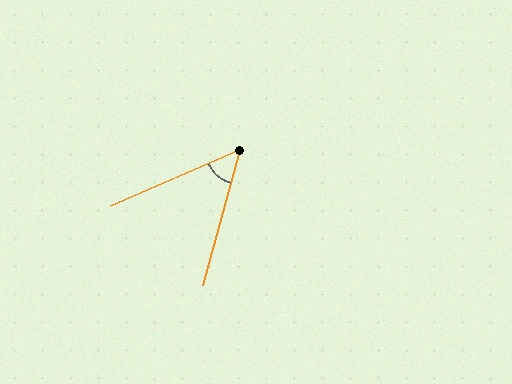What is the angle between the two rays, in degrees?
Approximately 51 degrees.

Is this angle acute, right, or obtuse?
It is acute.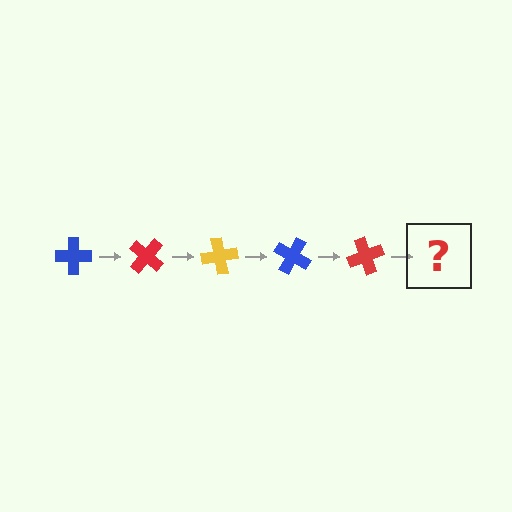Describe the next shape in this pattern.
It should be a yellow cross, rotated 200 degrees from the start.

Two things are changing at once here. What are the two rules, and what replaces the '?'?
The two rules are that it rotates 40 degrees each step and the color cycles through blue, red, and yellow. The '?' should be a yellow cross, rotated 200 degrees from the start.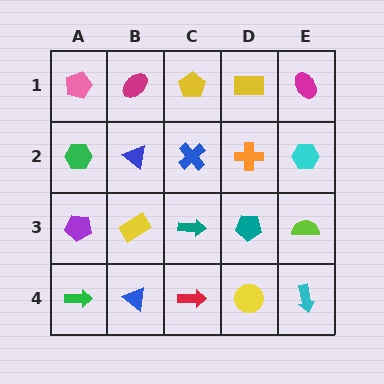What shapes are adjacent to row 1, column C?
A blue cross (row 2, column C), a magenta ellipse (row 1, column B), a yellow rectangle (row 1, column D).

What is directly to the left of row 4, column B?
A green arrow.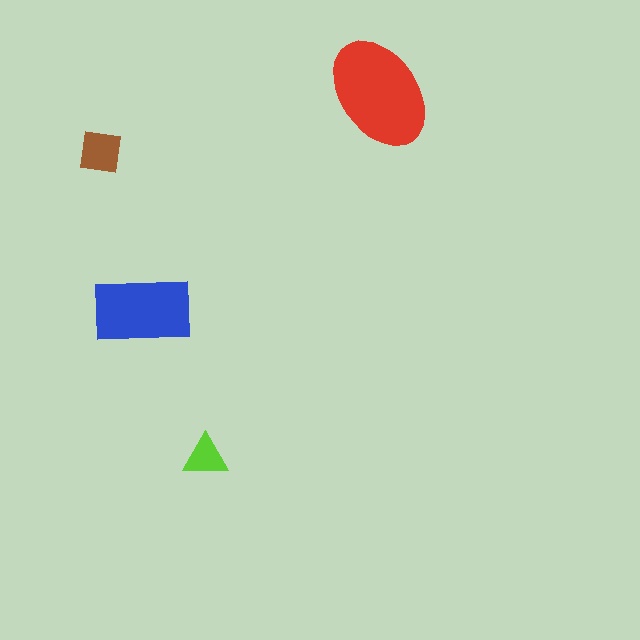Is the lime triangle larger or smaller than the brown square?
Smaller.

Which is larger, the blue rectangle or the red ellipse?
The red ellipse.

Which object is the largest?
The red ellipse.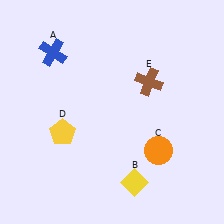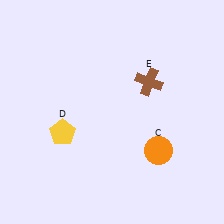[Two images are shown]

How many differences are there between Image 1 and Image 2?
There are 2 differences between the two images.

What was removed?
The yellow diamond (B), the blue cross (A) were removed in Image 2.